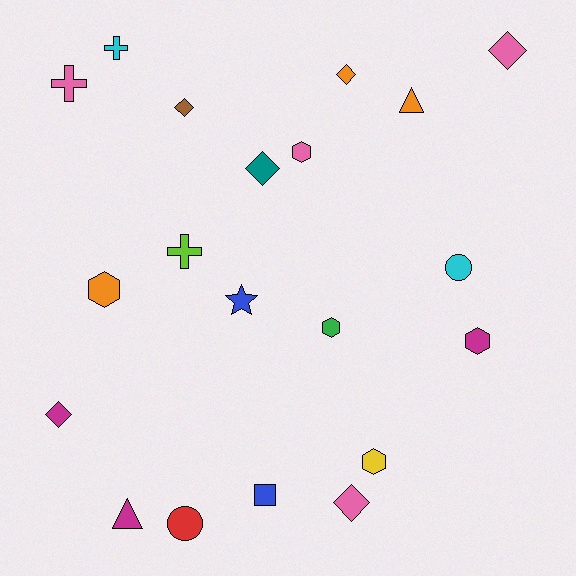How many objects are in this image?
There are 20 objects.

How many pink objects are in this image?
There are 4 pink objects.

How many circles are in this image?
There are 2 circles.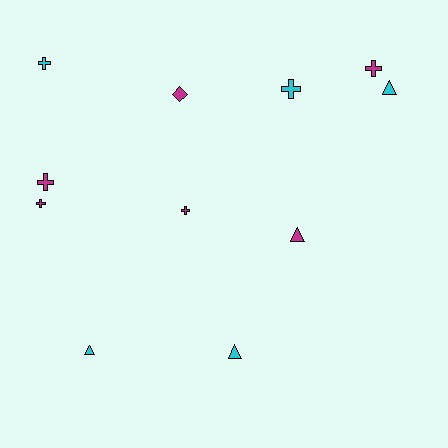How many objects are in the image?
There are 11 objects.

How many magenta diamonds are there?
There is 1 magenta diamond.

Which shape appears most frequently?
Cross, with 6 objects.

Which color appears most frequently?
Magenta, with 6 objects.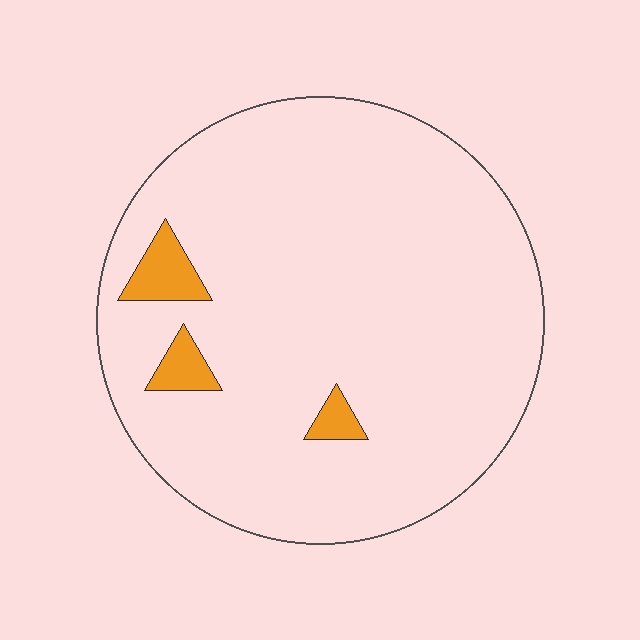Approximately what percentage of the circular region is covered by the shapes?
Approximately 5%.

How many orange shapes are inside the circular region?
3.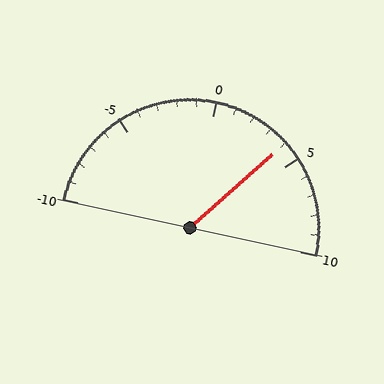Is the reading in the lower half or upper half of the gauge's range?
The reading is in the upper half of the range (-10 to 10).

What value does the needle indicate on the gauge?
The needle indicates approximately 4.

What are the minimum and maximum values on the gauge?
The gauge ranges from -10 to 10.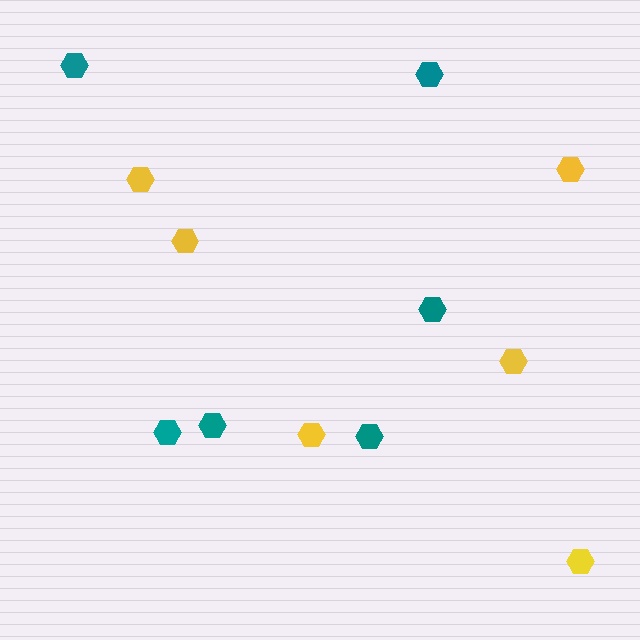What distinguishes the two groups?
There are 2 groups: one group of teal hexagons (6) and one group of yellow hexagons (6).